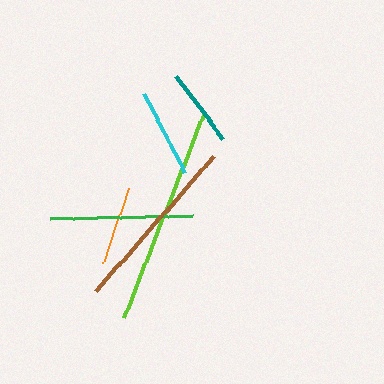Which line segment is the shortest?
The teal line is the shortest at approximately 78 pixels.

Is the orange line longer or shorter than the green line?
The green line is longer than the orange line.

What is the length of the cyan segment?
The cyan segment is approximately 89 pixels long.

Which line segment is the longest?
The lime line is the longest at approximately 217 pixels.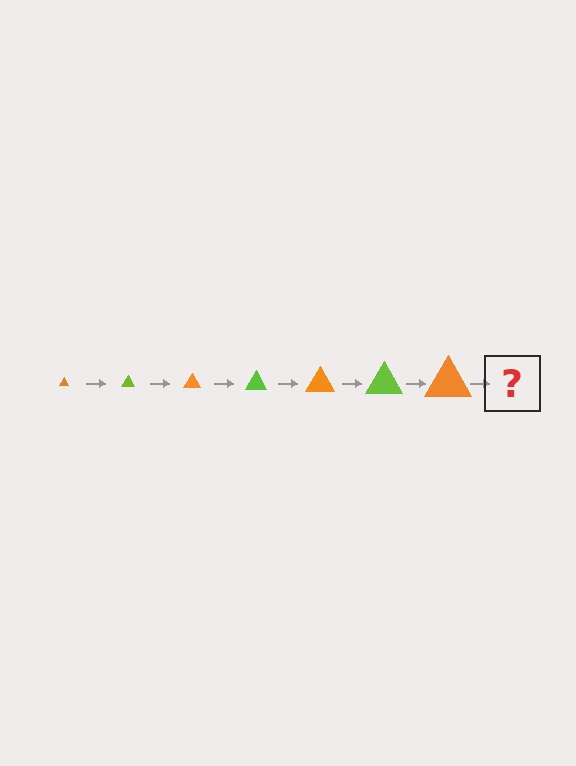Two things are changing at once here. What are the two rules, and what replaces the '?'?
The two rules are that the triangle grows larger each step and the color cycles through orange and lime. The '?' should be a lime triangle, larger than the previous one.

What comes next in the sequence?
The next element should be a lime triangle, larger than the previous one.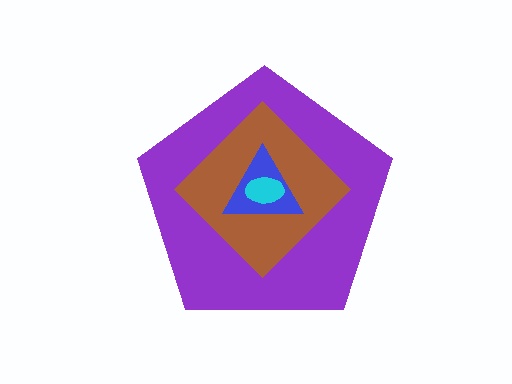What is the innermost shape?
The cyan ellipse.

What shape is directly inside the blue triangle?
The cyan ellipse.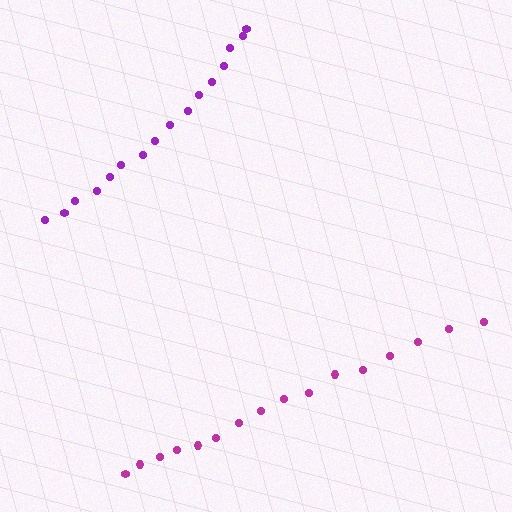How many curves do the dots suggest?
There are 2 distinct paths.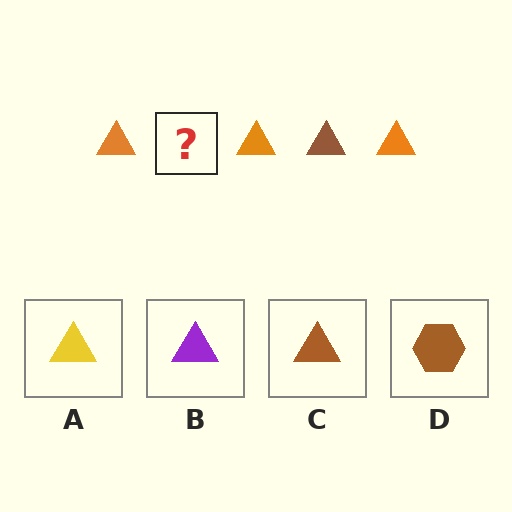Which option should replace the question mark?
Option C.